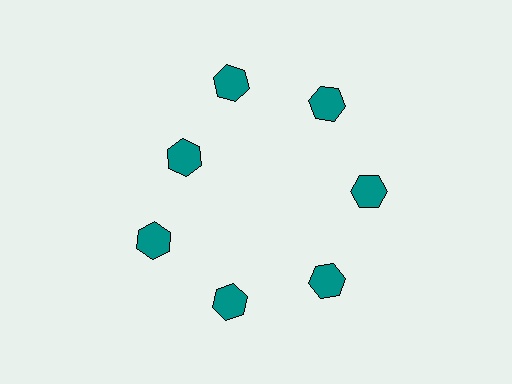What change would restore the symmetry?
The symmetry would be restored by moving it outward, back onto the ring so that all 7 hexagons sit at equal angles and equal distance from the center.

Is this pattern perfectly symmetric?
No. The 7 teal hexagons are arranged in a ring, but one element near the 10 o'clock position is pulled inward toward the center, breaking the 7-fold rotational symmetry.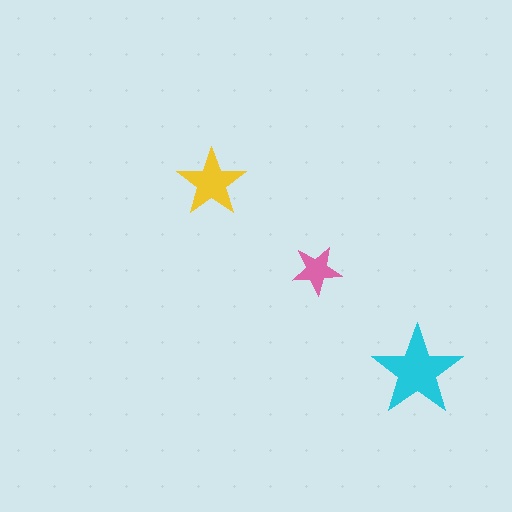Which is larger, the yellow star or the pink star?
The yellow one.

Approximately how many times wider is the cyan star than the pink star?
About 2 times wider.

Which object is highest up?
The yellow star is topmost.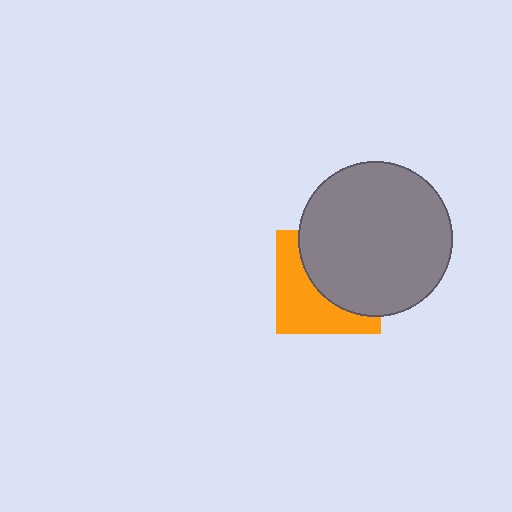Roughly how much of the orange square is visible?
About half of it is visible (roughly 45%).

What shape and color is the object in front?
The object in front is a gray circle.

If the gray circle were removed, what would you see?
You would see the complete orange square.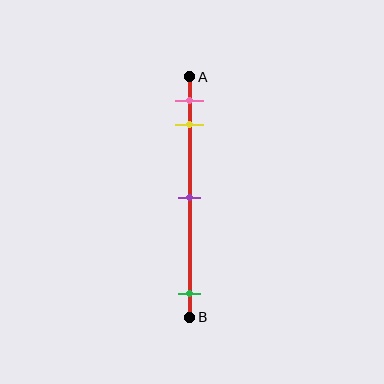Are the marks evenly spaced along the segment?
No, the marks are not evenly spaced.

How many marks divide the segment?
There are 4 marks dividing the segment.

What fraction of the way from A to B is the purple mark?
The purple mark is approximately 50% (0.5) of the way from A to B.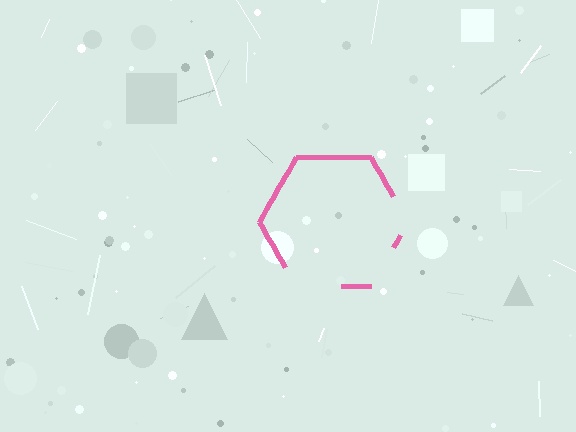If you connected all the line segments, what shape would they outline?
They would outline a hexagon.